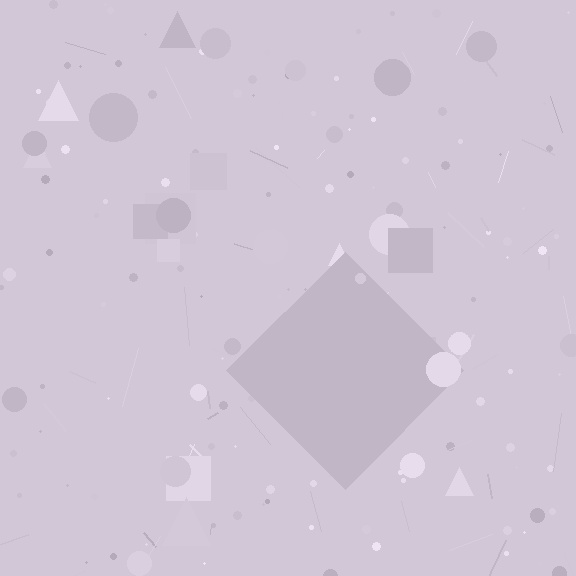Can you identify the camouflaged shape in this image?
The camouflaged shape is a diamond.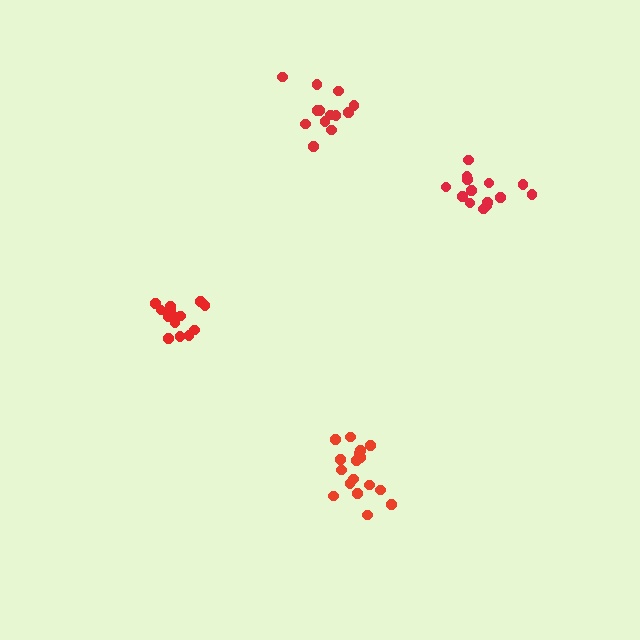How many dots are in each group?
Group 1: 13 dots, Group 2: 14 dots, Group 3: 14 dots, Group 4: 18 dots (59 total).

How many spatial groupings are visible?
There are 4 spatial groupings.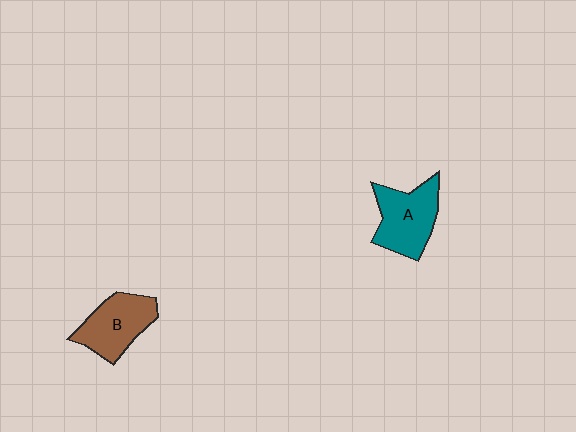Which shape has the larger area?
Shape A (teal).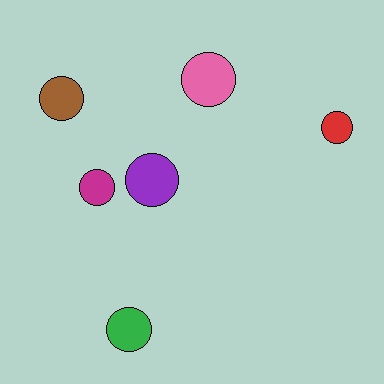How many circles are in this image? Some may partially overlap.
There are 6 circles.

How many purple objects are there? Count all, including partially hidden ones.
There is 1 purple object.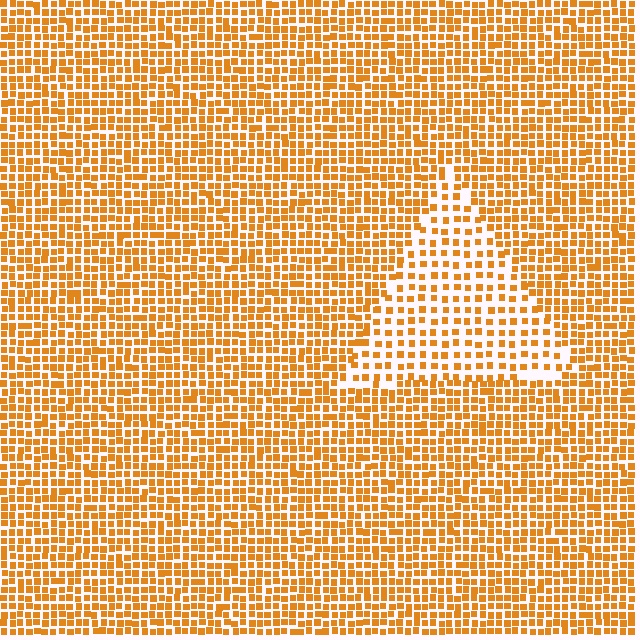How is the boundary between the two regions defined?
The boundary is defined by a change in element density (approximately 1.9x ratio). All elements are the same color, size, and shape.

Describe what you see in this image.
The image contains small orange elements arranged at two different densities. A triangle-shaped region is visible where the elements are less densely packed than the surrounding area.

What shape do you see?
I see a triangle.